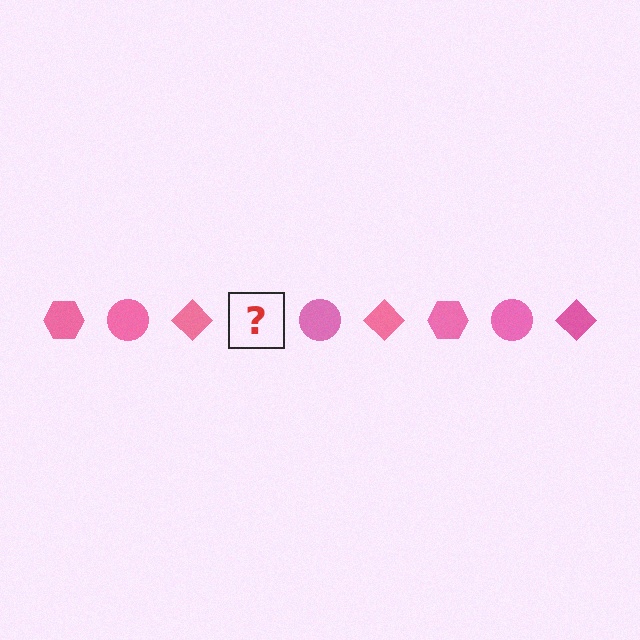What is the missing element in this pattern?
The missing element is a pink hexagon.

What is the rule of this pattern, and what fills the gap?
The rule is that the pattern cycles through hexagon, circle, diamond shapes in pink. The gap should be filled with a pink hexagon.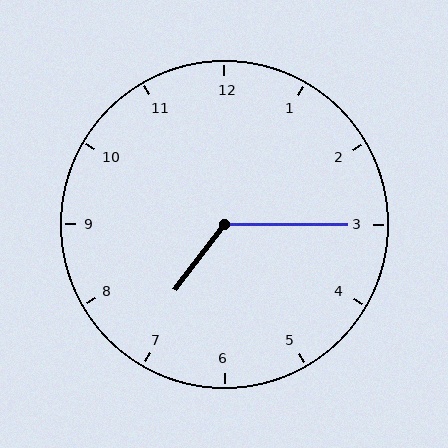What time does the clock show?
7:15.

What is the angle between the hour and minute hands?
Approximately 128 degrees.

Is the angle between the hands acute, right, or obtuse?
It is obtuse.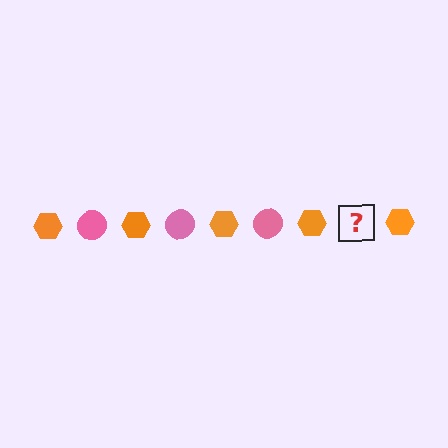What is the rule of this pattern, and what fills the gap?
The rule is that the pattern alternates between orange hexagon and pink circle. The gap should be filled with a pink circle.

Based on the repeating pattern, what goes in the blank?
The blank should be a pink circle.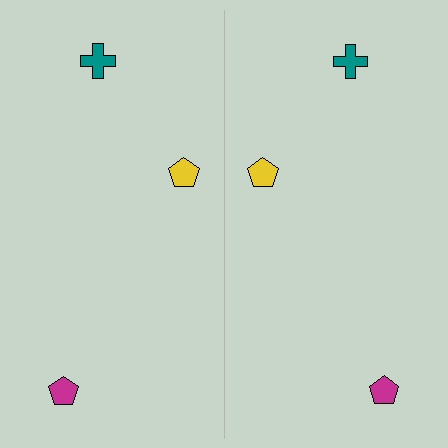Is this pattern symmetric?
Yes, this pattern has bilateral (reflection) symmetry.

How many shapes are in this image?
There are 6 shapes in this image.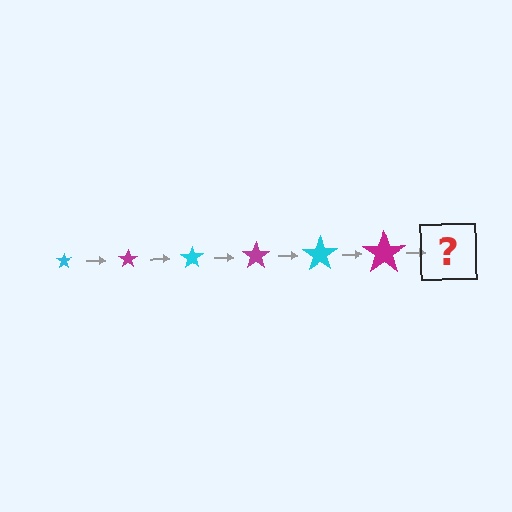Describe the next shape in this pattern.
It should be a cyan star, larger than the previous one.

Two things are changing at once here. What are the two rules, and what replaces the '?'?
The two rules are that the star grows larger each step and the color cycles through cyan and magenta. The '?' should be a cyan star, larger than the previous one.